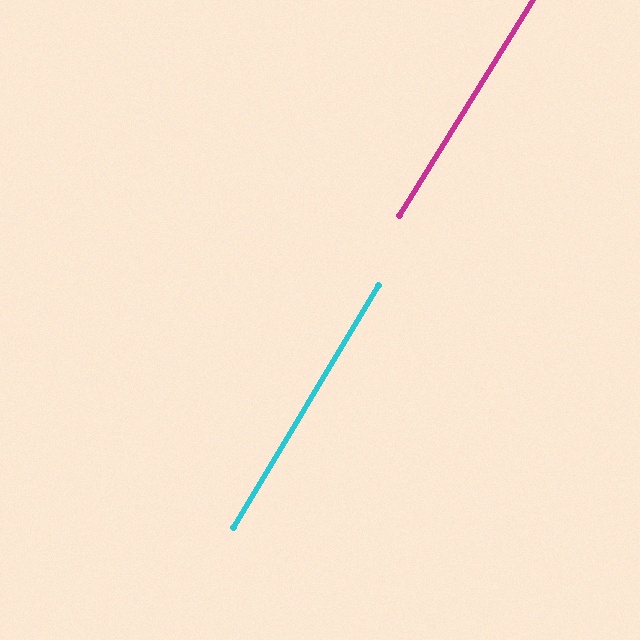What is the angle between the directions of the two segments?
Approximately 1 degree.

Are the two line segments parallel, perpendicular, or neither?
Parallel — their directions differ by only 0.8°.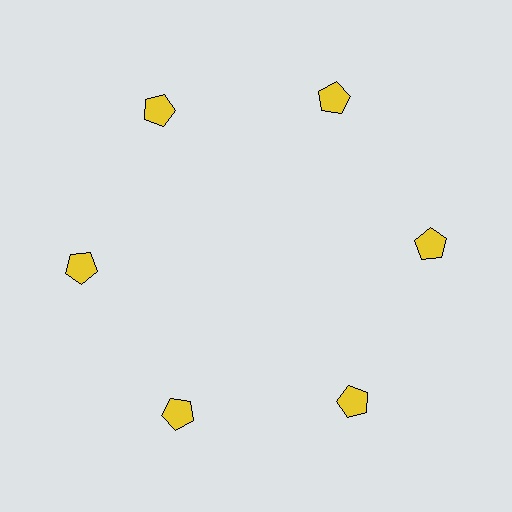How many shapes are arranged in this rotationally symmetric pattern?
There are 6 shapes, arranged in 6 groups of 1.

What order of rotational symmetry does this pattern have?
This pattern has 6-fold rotational symmetry.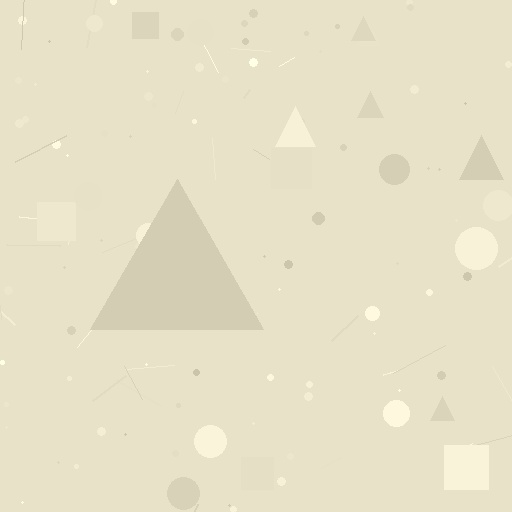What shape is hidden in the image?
A triangle is hidden in the image.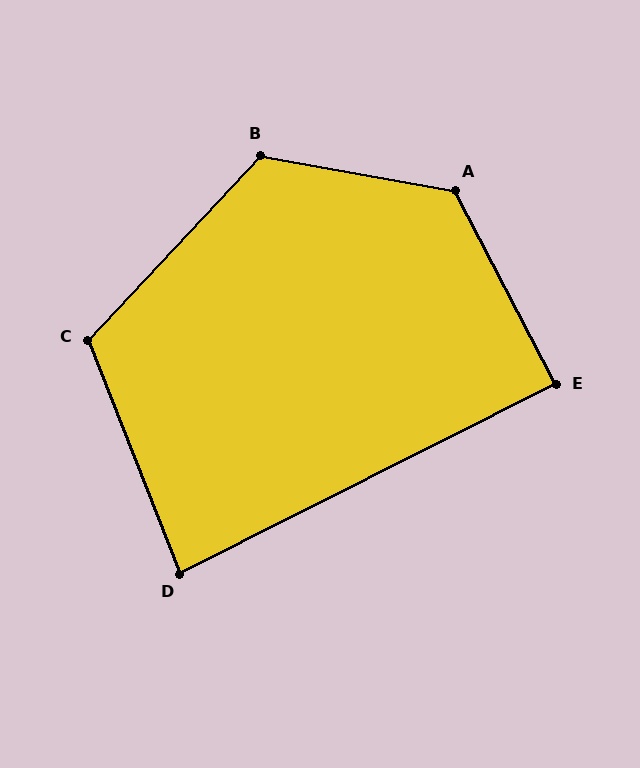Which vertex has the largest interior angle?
A, at approximately 128 degrees.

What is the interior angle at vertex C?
Approximately 115 degrees (obtuse).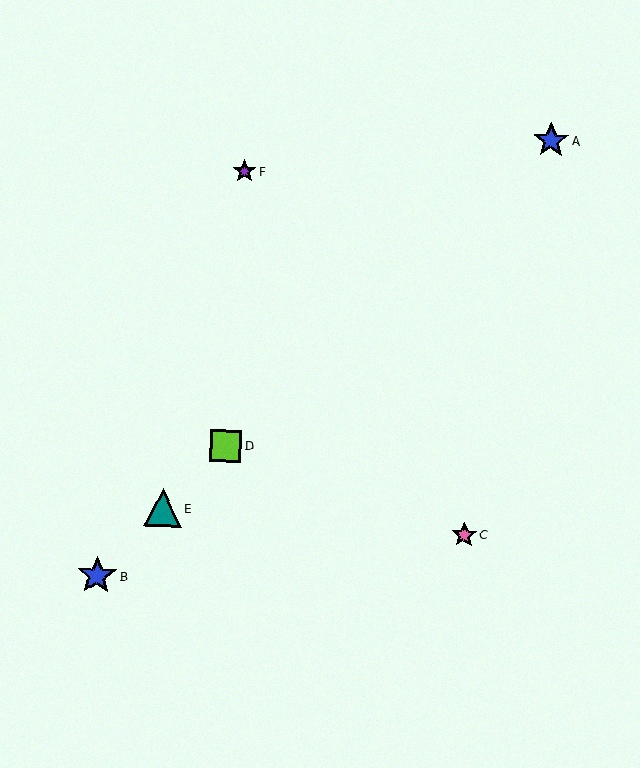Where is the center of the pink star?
The center of the pink star is at (464, 535).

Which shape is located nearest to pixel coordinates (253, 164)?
The purple star (labeled F) at (244, 171) is nearest to that location.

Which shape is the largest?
The blue star (labeled B) is the largest.